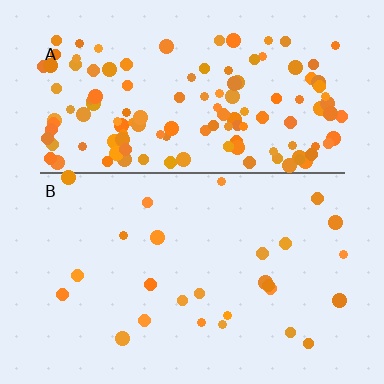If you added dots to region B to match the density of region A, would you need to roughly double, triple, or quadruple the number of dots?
Approximately quadruple.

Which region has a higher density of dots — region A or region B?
A (the top).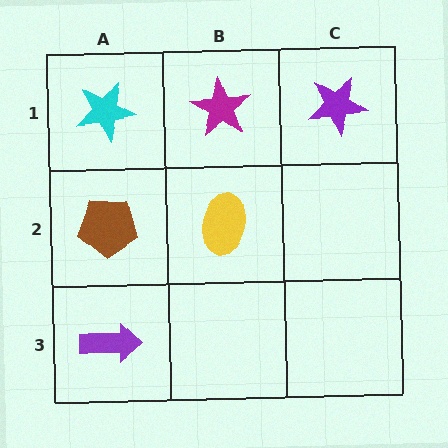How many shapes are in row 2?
2 shapes.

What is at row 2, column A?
A brown pentagon.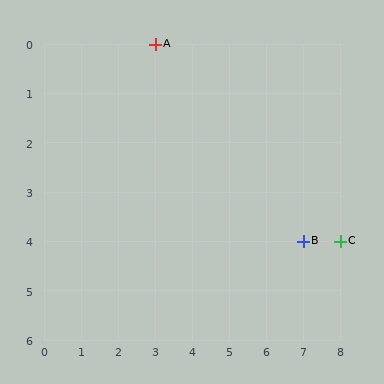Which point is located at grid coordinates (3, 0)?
Point A is at (3, 0).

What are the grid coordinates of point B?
Point B is at grid coordinates (7, 4).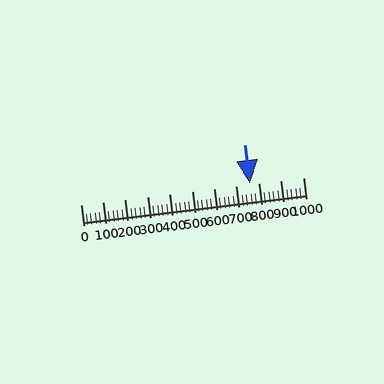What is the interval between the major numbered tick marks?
The major tick marks are spaced 100 units apart.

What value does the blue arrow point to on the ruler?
The blue arrow points to approximately 759.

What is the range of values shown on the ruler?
The ruler shows values from 0 to 1000.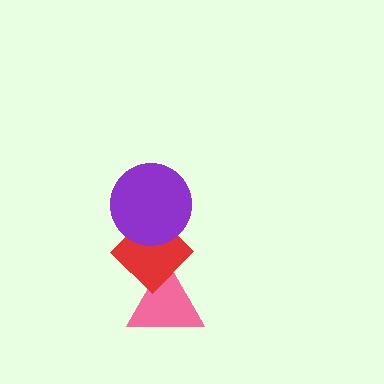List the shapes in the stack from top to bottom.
From top to bottom: the purple circle, the red diamond, the pink triangle.